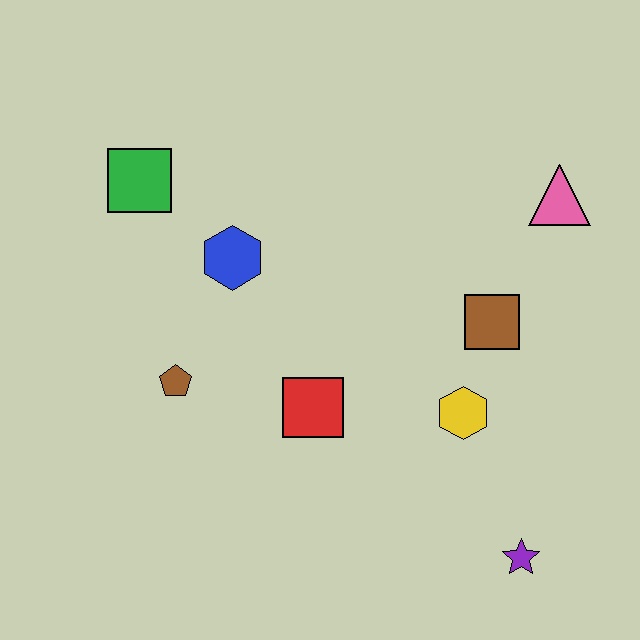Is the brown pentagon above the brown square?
No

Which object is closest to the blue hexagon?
The green square is closest to the blue hexagon.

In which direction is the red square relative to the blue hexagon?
The red square is below the blue hexagon.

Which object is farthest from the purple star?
The green square is farthest from the purple star.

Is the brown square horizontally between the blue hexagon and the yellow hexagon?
No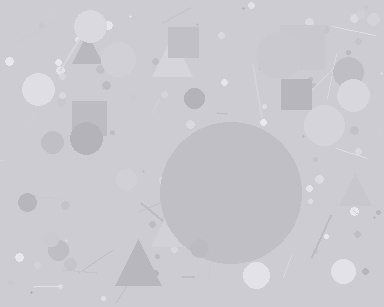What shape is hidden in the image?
A circle is hidden in the image.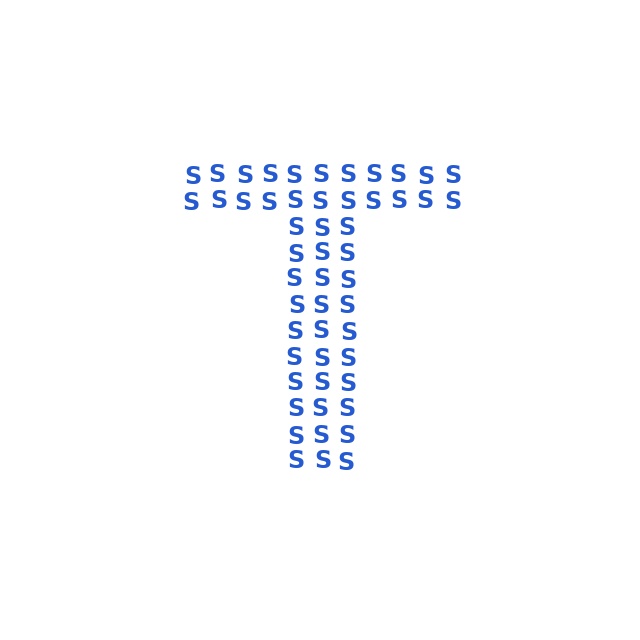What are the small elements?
The small elements are letter S's.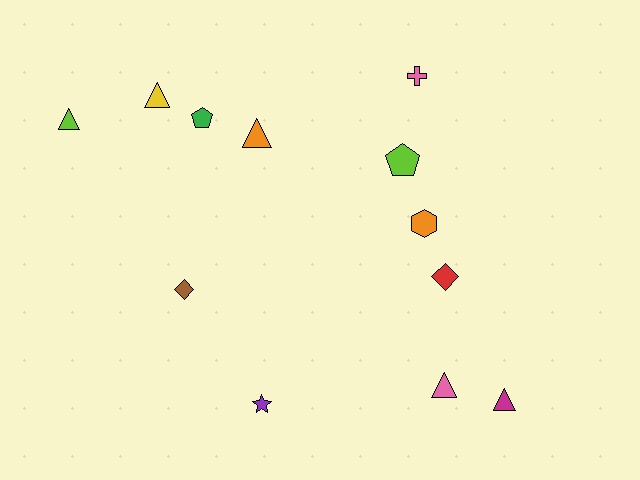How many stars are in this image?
There is 1 star.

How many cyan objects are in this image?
There are no cyan objects.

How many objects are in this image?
There are 12 objects.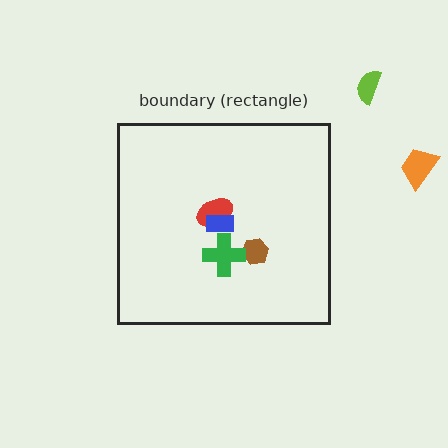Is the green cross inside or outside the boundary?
Inside.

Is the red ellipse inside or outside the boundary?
Inside.